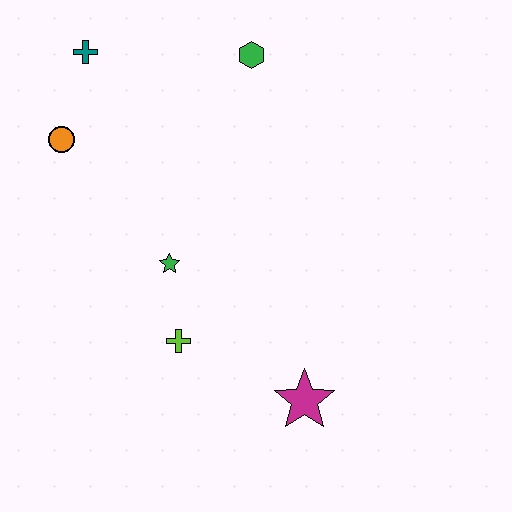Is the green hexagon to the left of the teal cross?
No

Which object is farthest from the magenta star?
The teal cross is farthest from the magenta star.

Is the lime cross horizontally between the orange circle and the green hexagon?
Yes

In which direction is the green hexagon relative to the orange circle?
The green hexagon is to the right of the orange circle.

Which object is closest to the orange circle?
The teal cross is closest to the orange circle.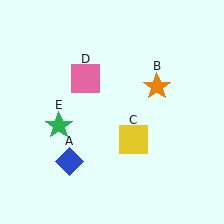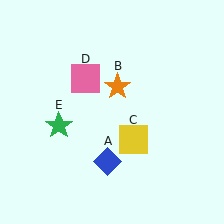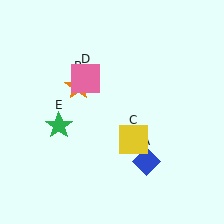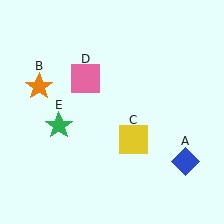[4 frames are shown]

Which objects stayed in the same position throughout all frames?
Yellow square (object C) and pink square (object D) and green star (object E) remained stationary.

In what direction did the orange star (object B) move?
The orange star (object B) moved left.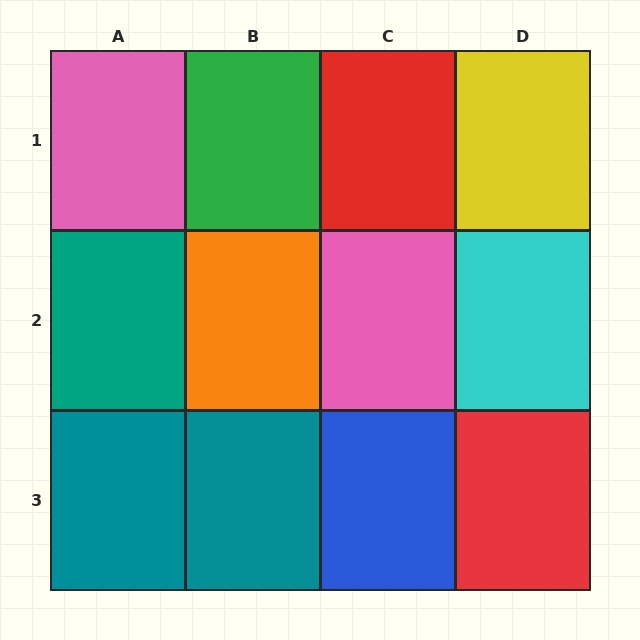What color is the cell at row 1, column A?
Pink.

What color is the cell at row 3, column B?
Teal.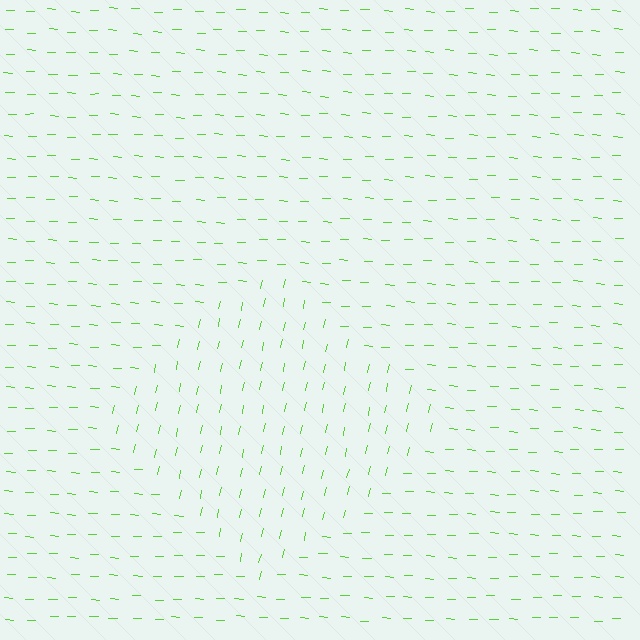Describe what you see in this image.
The image is filled with small lime line segments. A diamond region in the image has lines oriented differently from the surrounding lines, creating a visible texture boundary.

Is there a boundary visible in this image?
Yes, there is a texture boundary formed by a change in line orientation.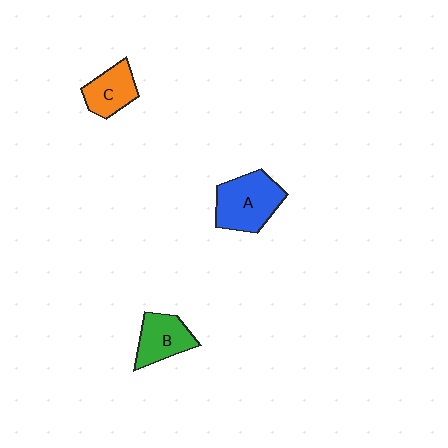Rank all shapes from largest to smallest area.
From largest to smallest: A (blue), B (green), C (orange).